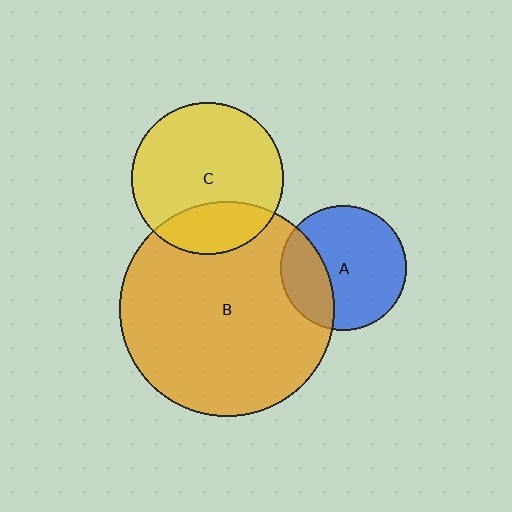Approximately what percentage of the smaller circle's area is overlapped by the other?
Approximately 30%.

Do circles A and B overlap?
Yes.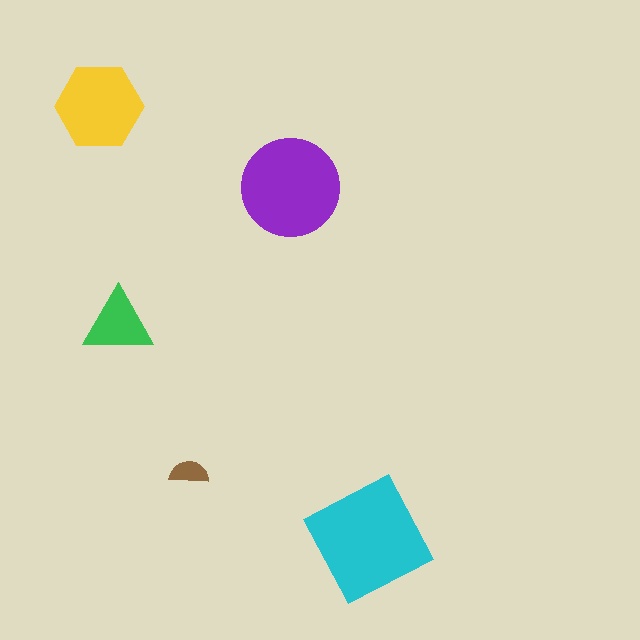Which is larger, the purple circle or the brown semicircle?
The purple circle.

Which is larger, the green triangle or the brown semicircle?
The green triangle.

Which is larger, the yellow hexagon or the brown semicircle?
The yellow hexagon.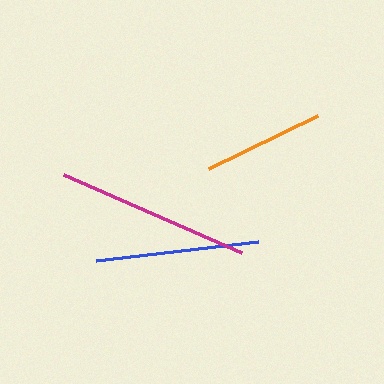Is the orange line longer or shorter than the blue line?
The blue line is longer than the orange line.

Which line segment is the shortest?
The orange line is the shortest at approximately 120 pixels.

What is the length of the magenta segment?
The magenta segment is approximately 194 pixels long.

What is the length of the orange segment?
The orange segment is approximately 120 pixels long.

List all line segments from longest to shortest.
From longest to shortest: magenta, blue, orange.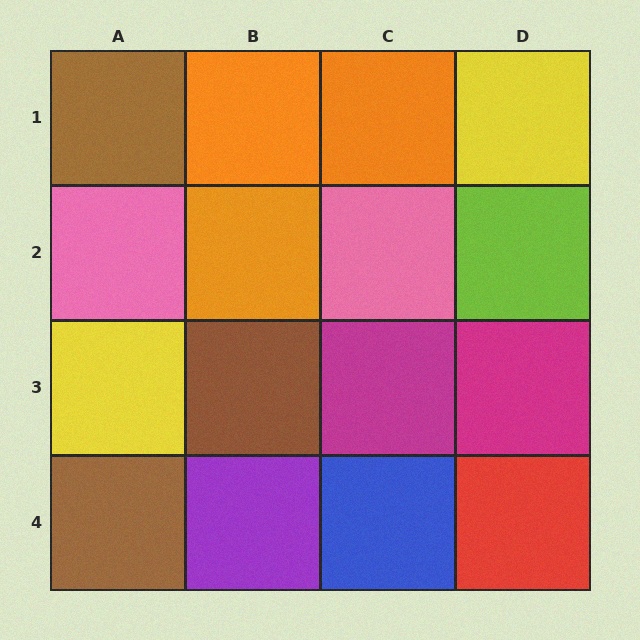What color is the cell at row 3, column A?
Yellow.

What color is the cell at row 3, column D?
Magenta.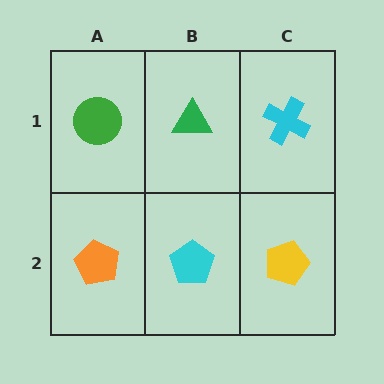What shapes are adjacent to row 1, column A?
An orange pentagon (row 2, column A), a green triangle (row 1, column B).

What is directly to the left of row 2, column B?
An orange pentagon.